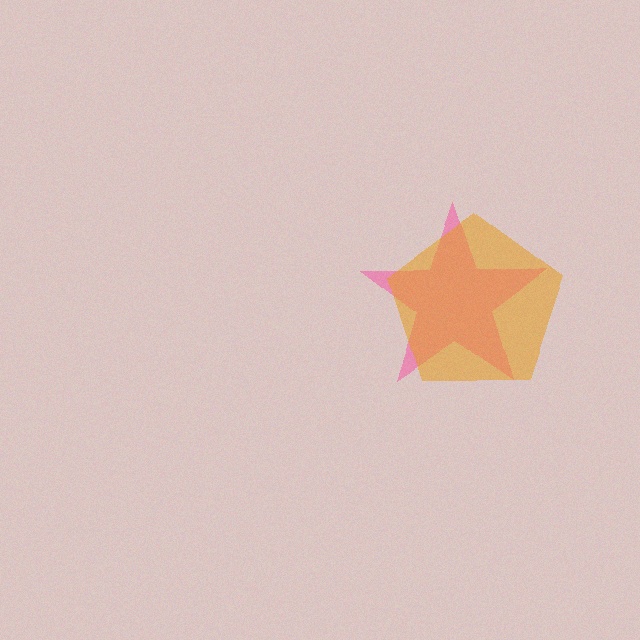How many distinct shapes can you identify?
There are 2 distinct shapes: a pink star, an orange pentagon.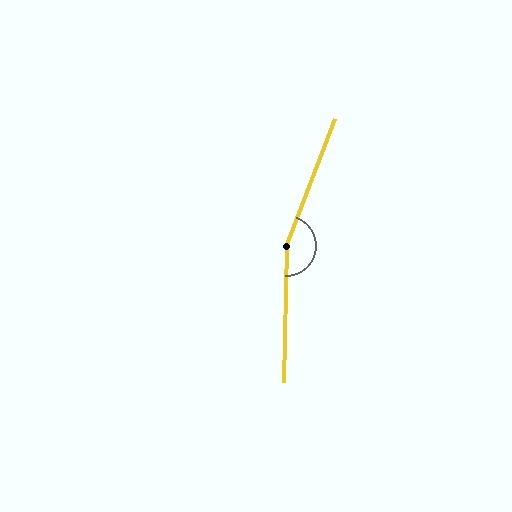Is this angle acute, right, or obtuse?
It is obtuse.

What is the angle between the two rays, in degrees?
Approximately 160 degrees.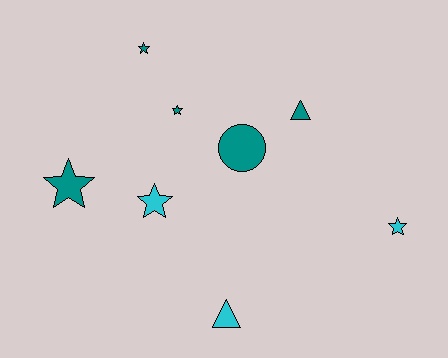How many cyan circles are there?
There are no cyan circles.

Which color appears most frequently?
Teal, with 5 objects.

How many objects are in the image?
There are 8 objects.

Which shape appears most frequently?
Star, with 5 objects.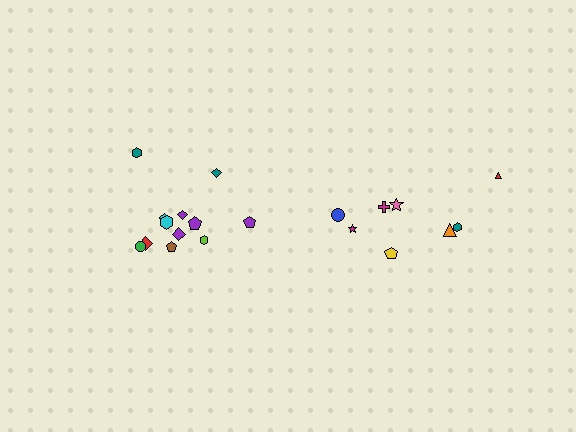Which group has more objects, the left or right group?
The left group.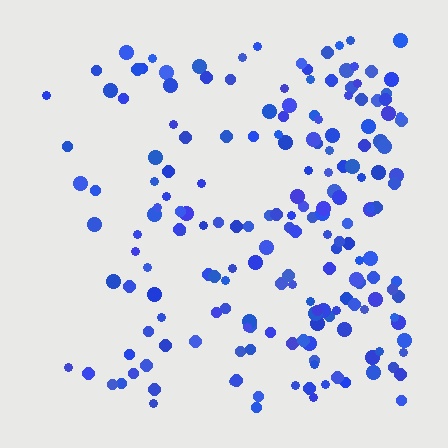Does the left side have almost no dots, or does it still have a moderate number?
Still a moderate number, just noticeably fewer than the right.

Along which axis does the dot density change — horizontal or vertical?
Horizontal.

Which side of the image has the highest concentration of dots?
The right.